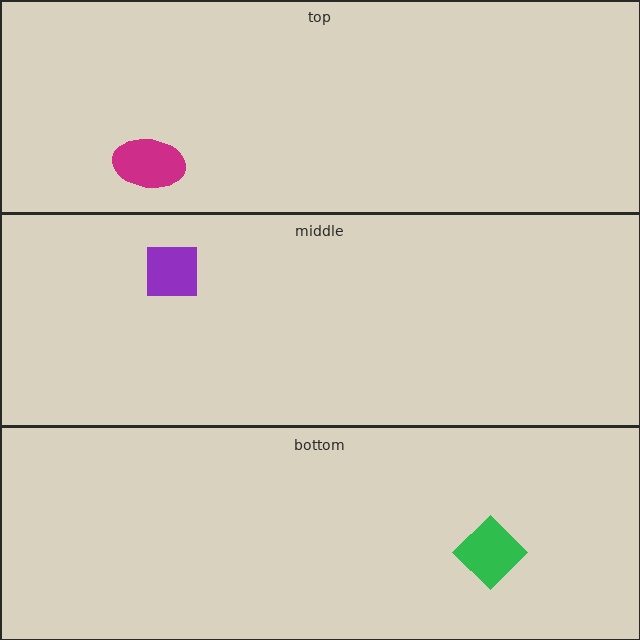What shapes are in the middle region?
The purple square.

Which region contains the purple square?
The middle region.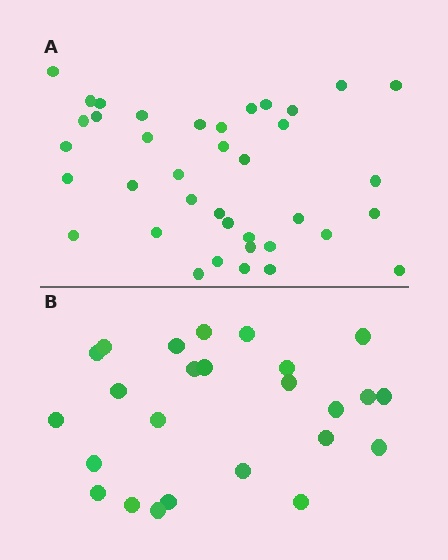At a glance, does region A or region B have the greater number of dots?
Region A (the top region) has more dots.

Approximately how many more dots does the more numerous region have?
Region A has approximately 15 more dots than region B.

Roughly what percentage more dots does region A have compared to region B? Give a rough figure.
About 50% more.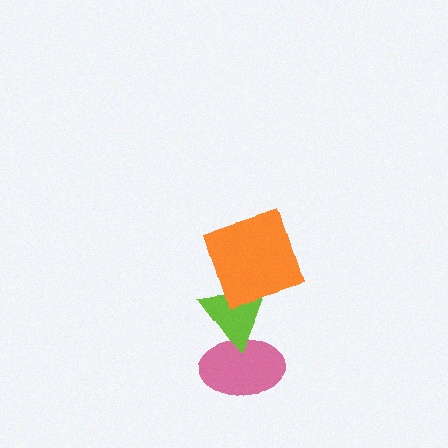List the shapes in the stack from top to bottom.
From top to bottom: the orange square, the lime triangle, the pink ellipse.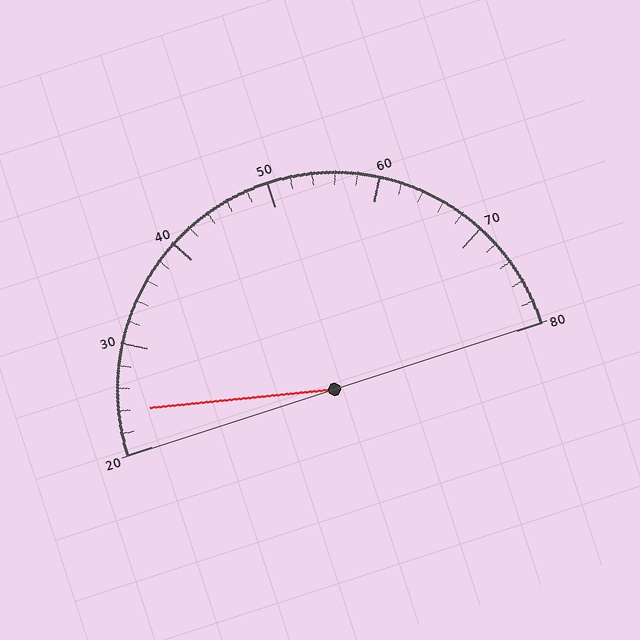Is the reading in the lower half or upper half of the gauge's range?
The reading is in the lower half of the range (20 to 80).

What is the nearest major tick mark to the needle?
The nearest major tick mark is 20.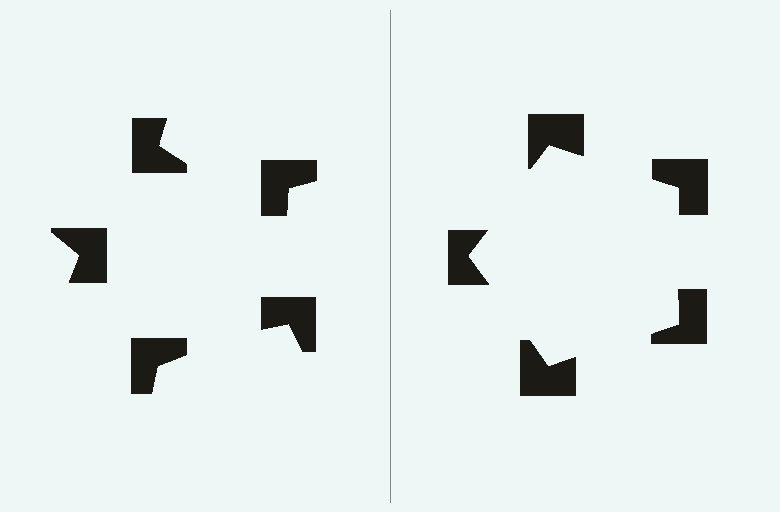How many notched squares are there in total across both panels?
10 — 5 on each side.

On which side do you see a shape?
An illusory pentagon appears on the right side. On the left side the wedge cuts are rotated, so no coherent shape forms.